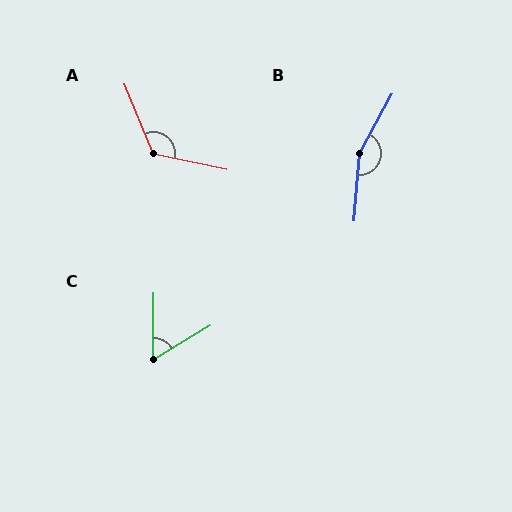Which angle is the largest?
B, at approximately 156 degrees.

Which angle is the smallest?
C, at approximately 59 degrees.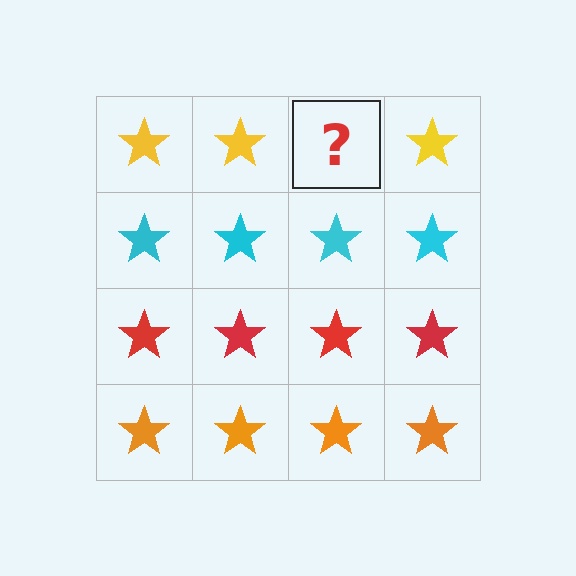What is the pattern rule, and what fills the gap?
The rule is that each row has a consistent color. The gap should be filled with a yellow star.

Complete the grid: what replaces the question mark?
The question mark should be replaced with a yellow star.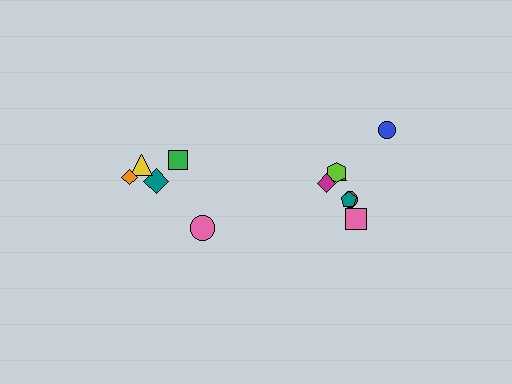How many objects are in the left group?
There are 5 objects.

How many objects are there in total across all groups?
There are 12 objects.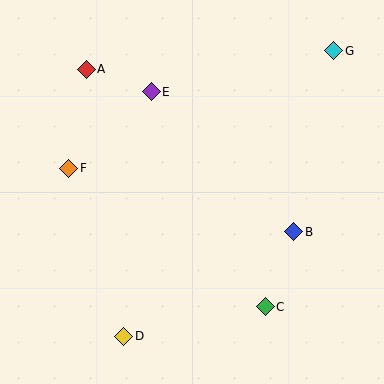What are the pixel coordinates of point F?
Point F is at (69, 168).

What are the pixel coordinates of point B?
Point B is at (294, 232).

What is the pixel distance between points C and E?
The distance between C and E is 244 pixels.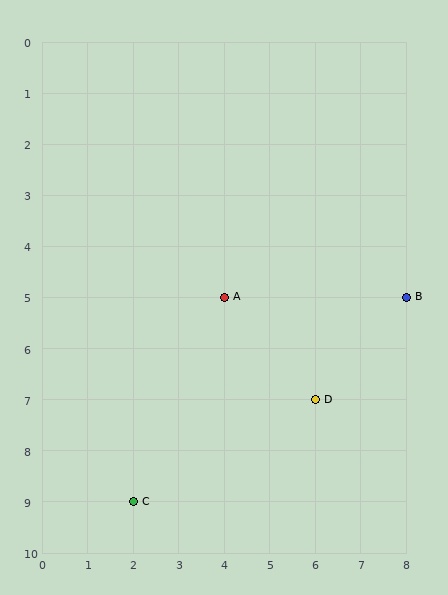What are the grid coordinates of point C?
Point C is at grid coordinates (2, 9).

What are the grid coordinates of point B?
Point B is at grid coordinates (8, 5).